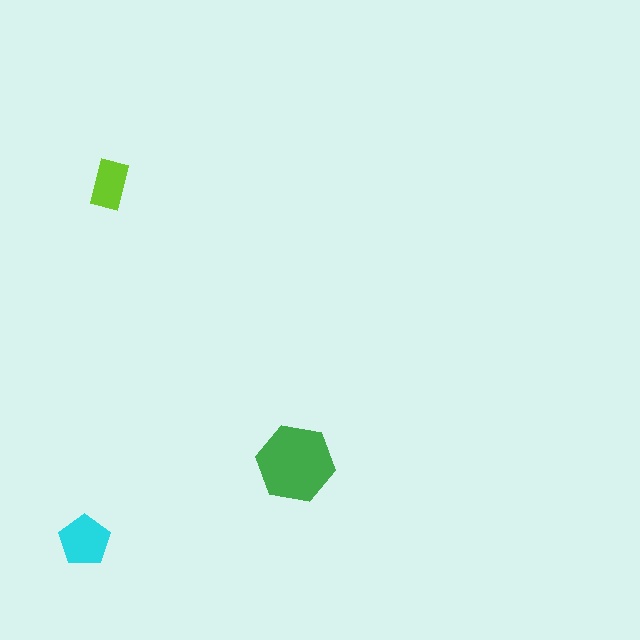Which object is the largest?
The green hexagon.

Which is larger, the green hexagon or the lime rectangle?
The green hexagon.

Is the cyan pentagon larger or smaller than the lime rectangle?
Larger.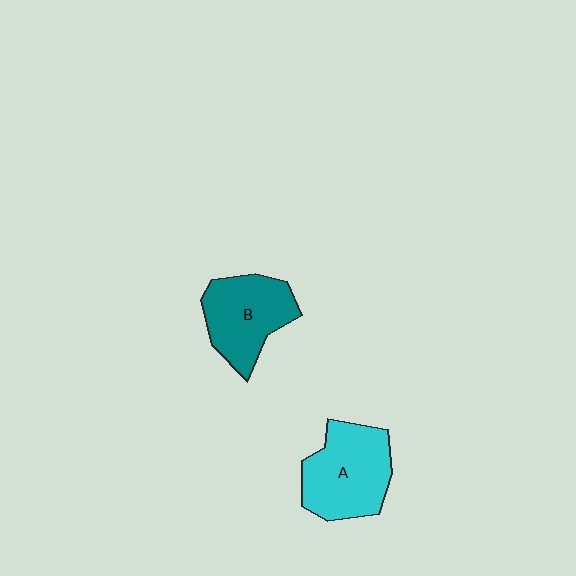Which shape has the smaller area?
Shape B (teal).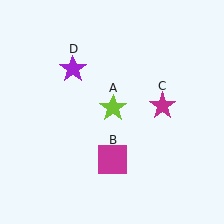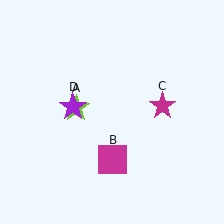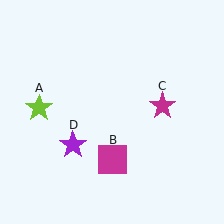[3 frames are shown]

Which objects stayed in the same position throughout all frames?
Magenta square (object B) and magenta star (object C) remained stationary.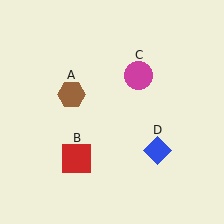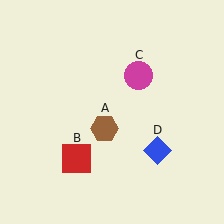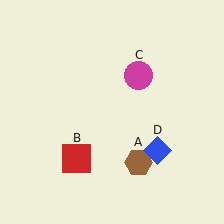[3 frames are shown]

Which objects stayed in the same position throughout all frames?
Red square (object B) and magenta circle (object C) and blue diamond (object D) remained stationary.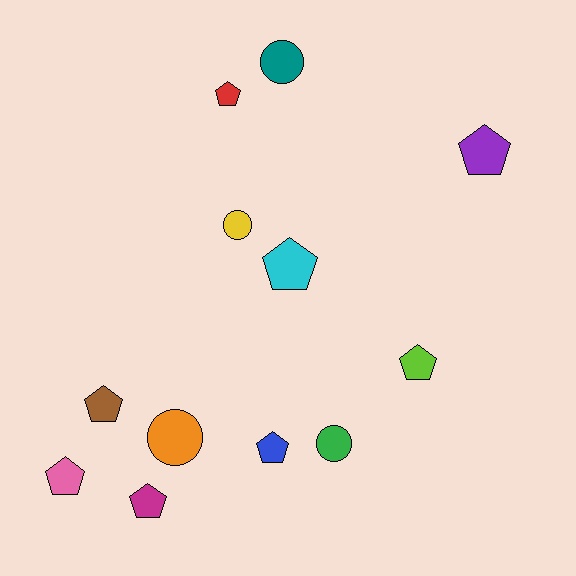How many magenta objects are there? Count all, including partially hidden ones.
There is 1 magenta object.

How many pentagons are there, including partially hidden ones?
There are 8 pentagons.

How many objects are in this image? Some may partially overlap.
There are 12 objects.